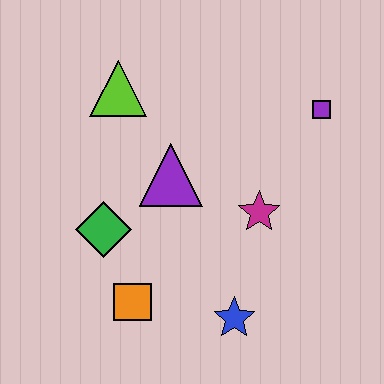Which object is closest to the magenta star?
The purple triangle is closest to the magenta star.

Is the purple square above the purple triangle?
Yes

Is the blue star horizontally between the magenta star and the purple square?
No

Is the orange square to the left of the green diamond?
No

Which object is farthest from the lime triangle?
The blue star is farthest from the lime triangle.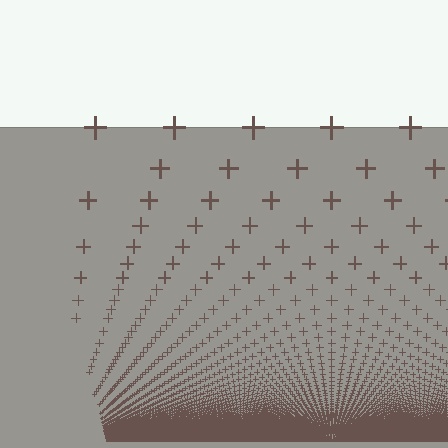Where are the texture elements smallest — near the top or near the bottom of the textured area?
Near the bottom.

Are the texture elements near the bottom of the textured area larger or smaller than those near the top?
Smaller. The gradient is inverted — elements near the bottom are smaller and denser.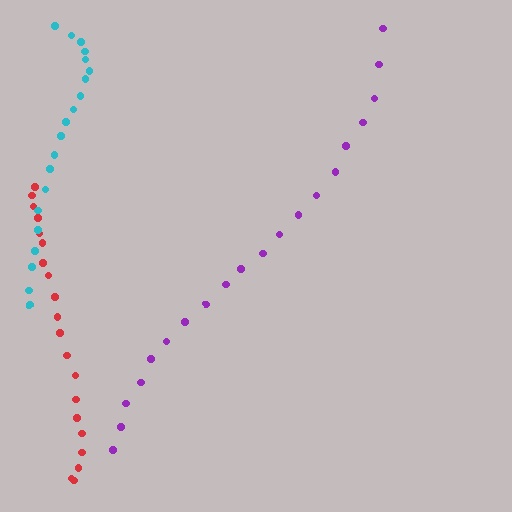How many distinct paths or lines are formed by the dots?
There are 3 distinct paths.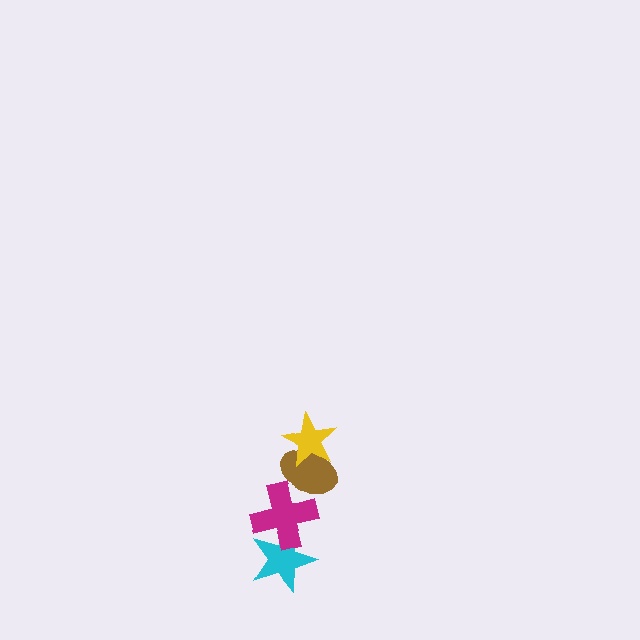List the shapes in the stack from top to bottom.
From top to bottom: the yellow star, the brown ellipse, the magenta cross, the cyan star.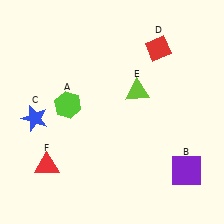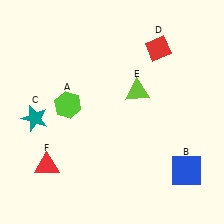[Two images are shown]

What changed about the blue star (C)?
In Image 1, C is blue. In Image 2, it changed to teal.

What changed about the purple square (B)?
In Image 1, B is purple. In Image 2, it changed to blue.